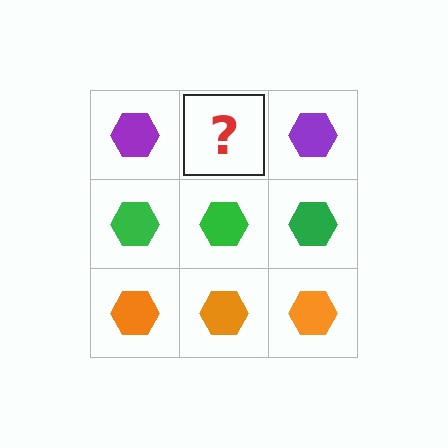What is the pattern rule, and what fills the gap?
The rule is that each row has a consistent color. The gap should be filled with a purple hexagon.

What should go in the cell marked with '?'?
The missing cell should contain a purple hexagon.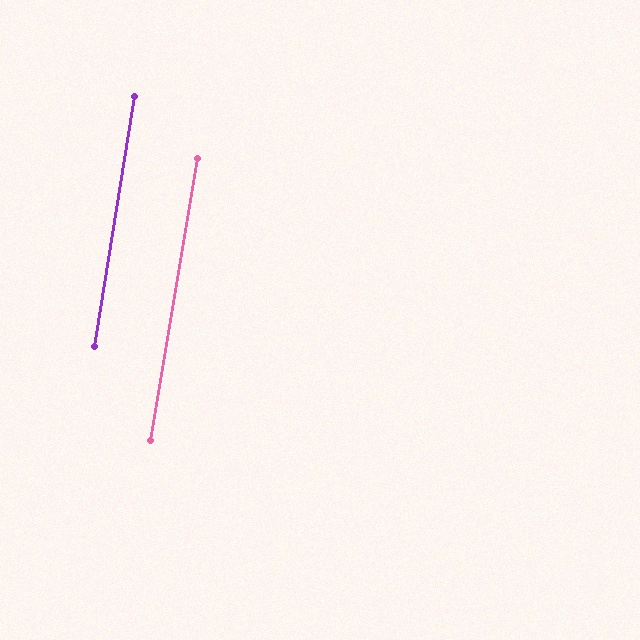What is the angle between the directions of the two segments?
Approximately 0 degrees.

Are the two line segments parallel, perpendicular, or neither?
Parallel — their directions differ by only 0.3°.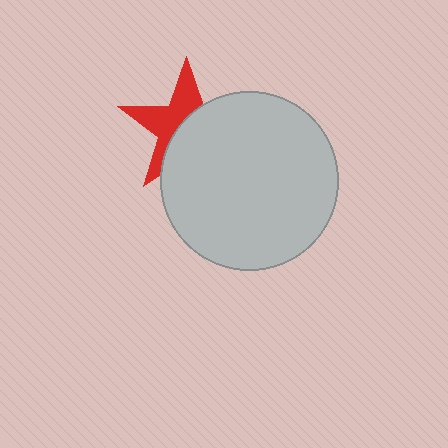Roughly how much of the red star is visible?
About half of it is visible (roughly 46%).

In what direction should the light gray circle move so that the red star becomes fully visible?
The light gray circle should move toward the lower-right. That is the shortest direction to clear the overlap and leave the red star fully visible.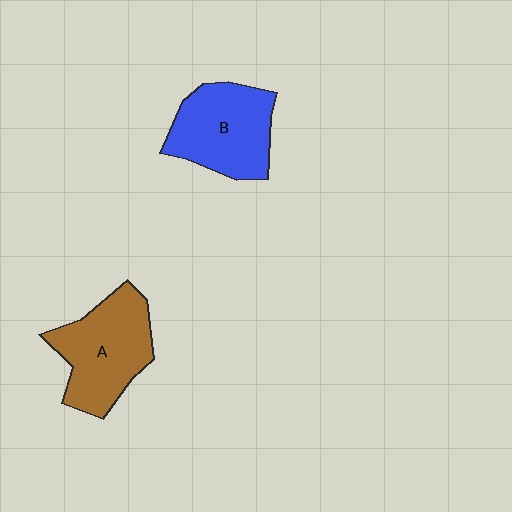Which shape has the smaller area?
Shape B (blue).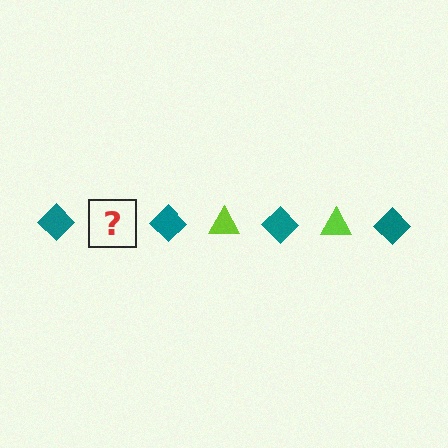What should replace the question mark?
The question mark should be replaced with a lime triangle.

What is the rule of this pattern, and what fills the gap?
The rule is that the pattern alternates between teal diamond and lime triangle. The gap should be filled with a lime triangle.